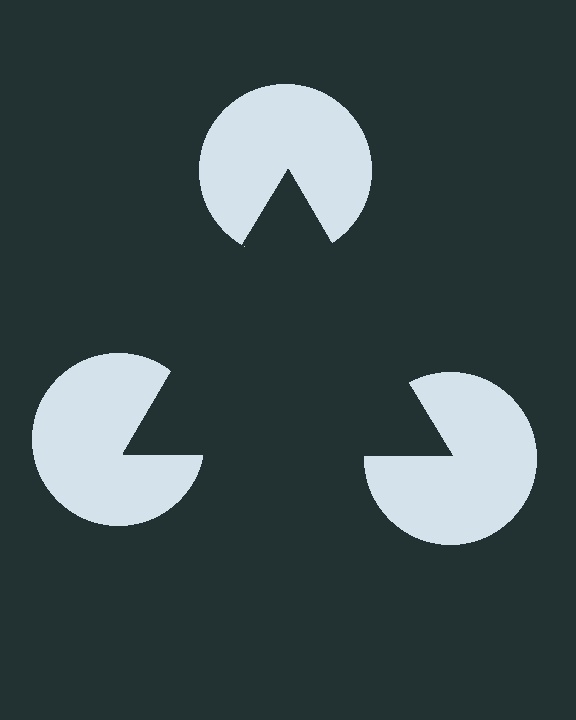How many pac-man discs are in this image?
There are 3 — one at each vertex of the illusory triangle.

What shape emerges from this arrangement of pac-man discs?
An illusory triangle — its edges are inferred from the aligned wedge cuts in the pac-man discs, not physically drawn.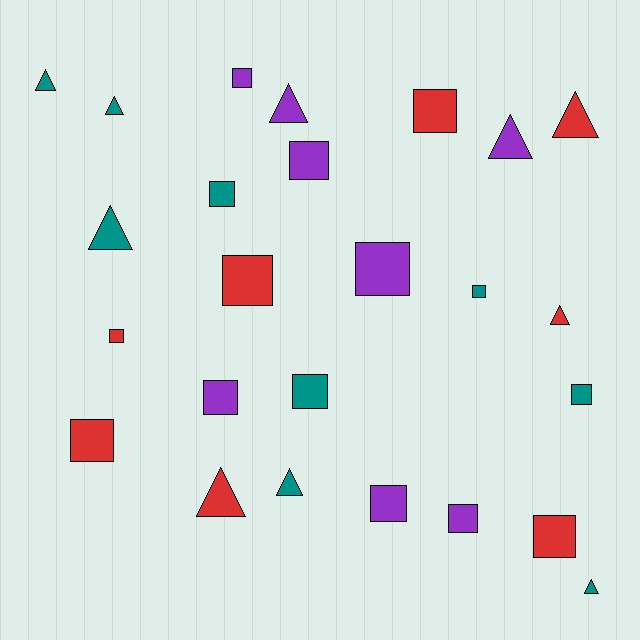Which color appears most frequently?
Teal, with 9 objects.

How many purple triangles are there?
There are 2 purple triangles.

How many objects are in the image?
There are 25 objects.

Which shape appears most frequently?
Square, with 15 objects.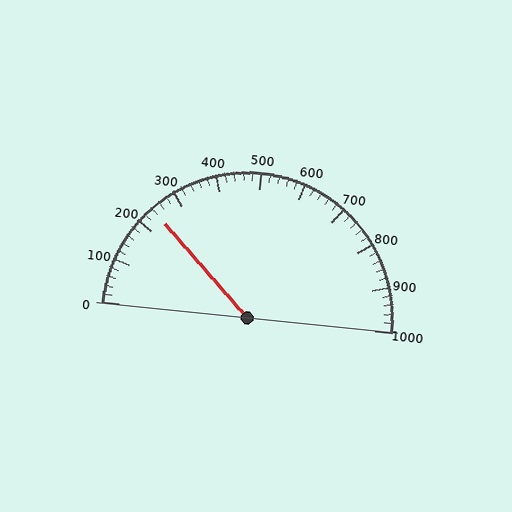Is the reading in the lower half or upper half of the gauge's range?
The reading is in the lower half of the range (0 to 1000).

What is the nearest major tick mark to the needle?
The nearest major tick mark is 200.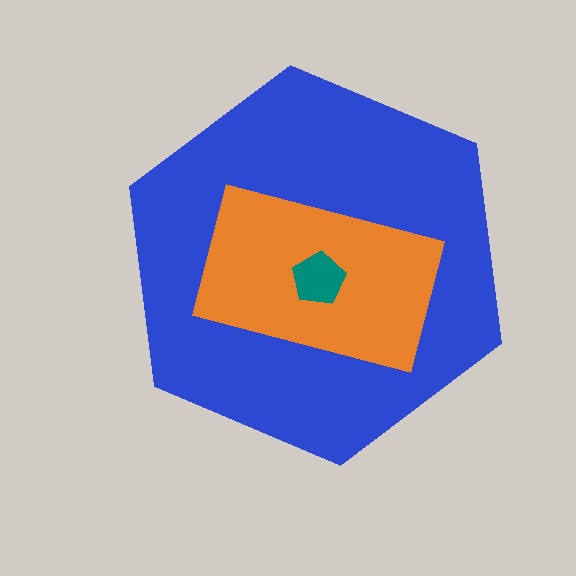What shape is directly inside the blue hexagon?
The orange rectangle.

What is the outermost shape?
The blue hexagon.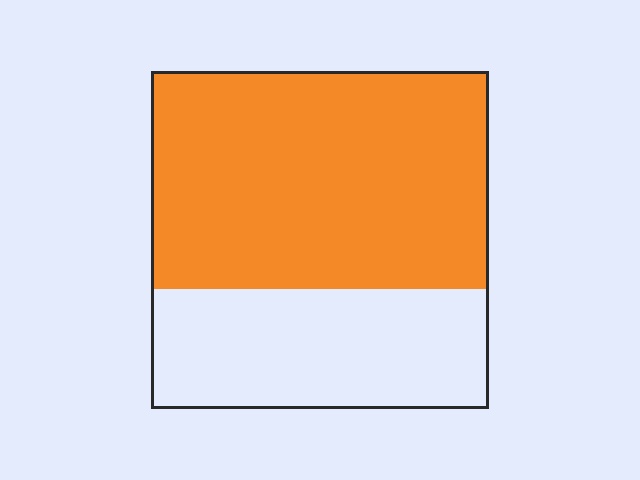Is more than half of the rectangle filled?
Yes.